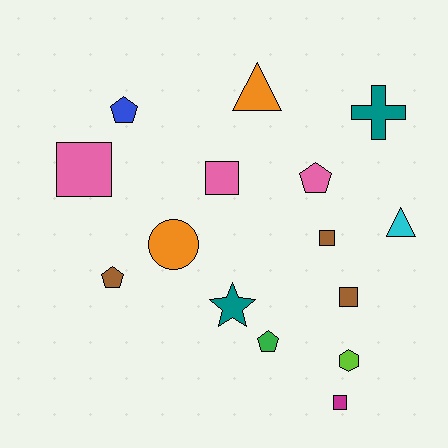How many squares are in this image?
There are 5 squares.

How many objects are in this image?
There are 15 objects.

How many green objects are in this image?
There is 1 green object.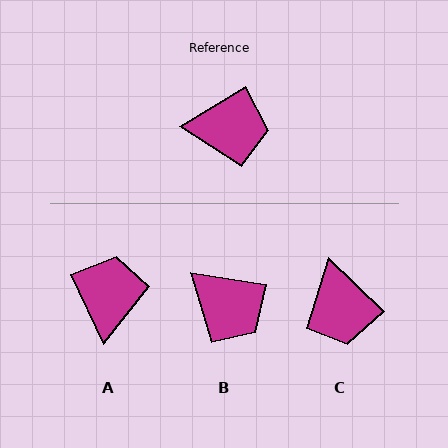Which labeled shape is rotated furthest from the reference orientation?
A, about 84 degrees away.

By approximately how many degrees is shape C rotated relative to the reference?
Approximately 75 degrees clockwise.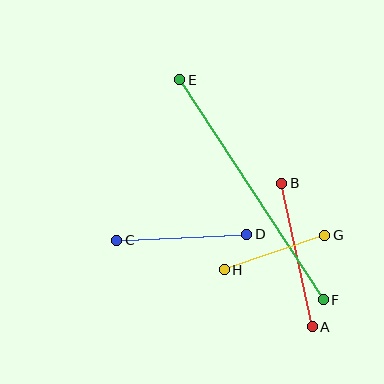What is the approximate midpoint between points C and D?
The midpoint is at approximately (182, 237) pixels.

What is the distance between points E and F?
The distance is approximately 263 pixels.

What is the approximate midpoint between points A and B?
The midpoint is at approximately (297, 255) pixels.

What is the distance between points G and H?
The distance is approximately 106 pixels.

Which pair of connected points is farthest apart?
Points E and F are farthest apart.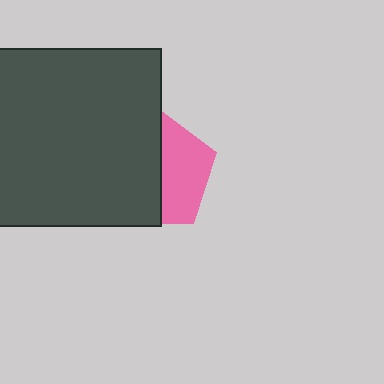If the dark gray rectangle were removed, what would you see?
You would see the complete pink pentagon.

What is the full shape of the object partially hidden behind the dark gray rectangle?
The partially hidden object is a pink pentagon.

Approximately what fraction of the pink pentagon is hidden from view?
Roughly 56% of the pink pentagon is hidden behind the dark gray rectangle.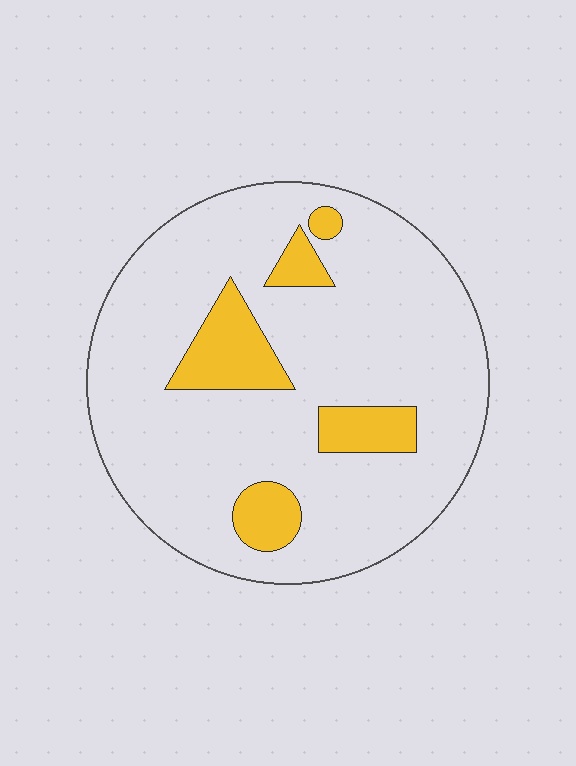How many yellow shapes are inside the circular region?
5.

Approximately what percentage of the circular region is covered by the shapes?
Approximately 15%.